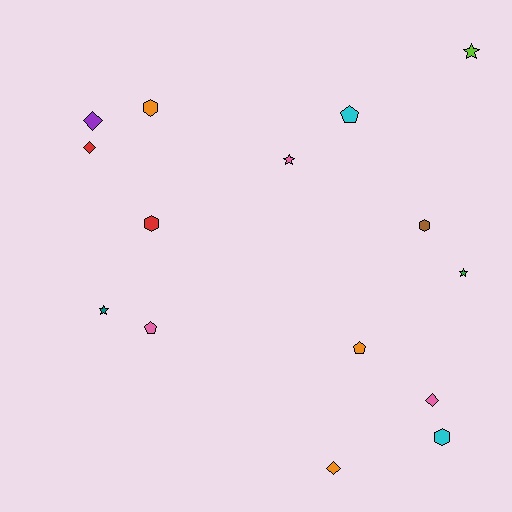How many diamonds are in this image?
There are 4 diamonds.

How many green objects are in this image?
There is 1 green object.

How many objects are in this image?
There are 15 objects.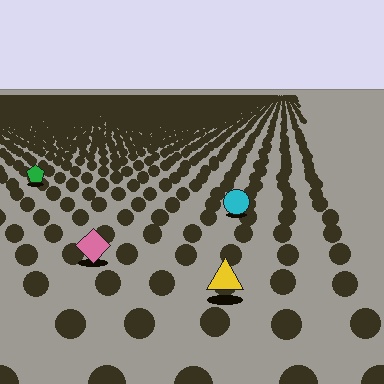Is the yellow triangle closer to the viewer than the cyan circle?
Yes. The yellow triangle is closer — you can tell from the texture gradient: the ground texture is coarser near it.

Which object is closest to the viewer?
The yellow triangle is closest. The texture marks near it are larger and more spread out.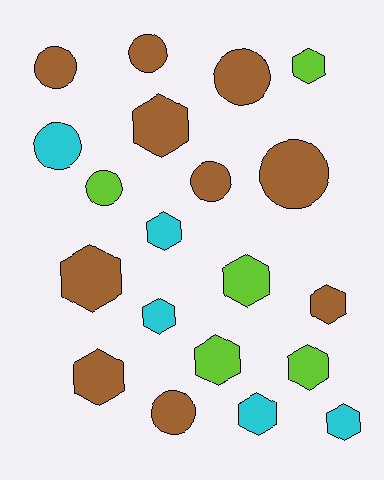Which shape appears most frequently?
Hexagon, with 12 objects.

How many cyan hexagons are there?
There are 4 cyan hexagons.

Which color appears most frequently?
Brown, with 10 objects.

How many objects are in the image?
There are 20 objects.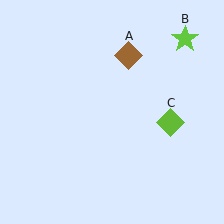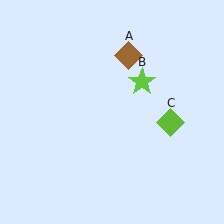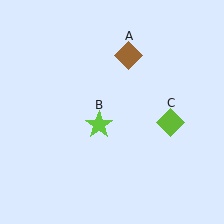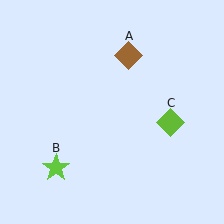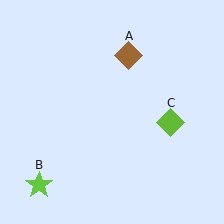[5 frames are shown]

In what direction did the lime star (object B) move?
The lime star (object B) moved down and to the left.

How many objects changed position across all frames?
1 object changed position: lime star (object B).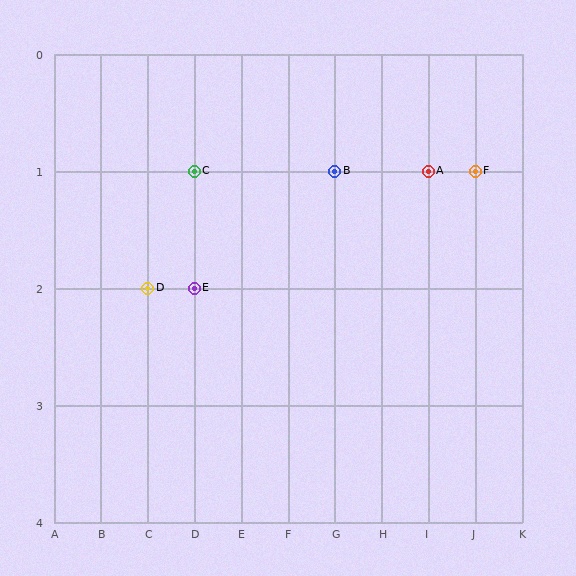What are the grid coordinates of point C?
Point C is at grid coordinates (D, 1).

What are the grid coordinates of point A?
Point A is at grid coordinates (I, 1).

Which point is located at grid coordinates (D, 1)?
Point C is at (D, 1).